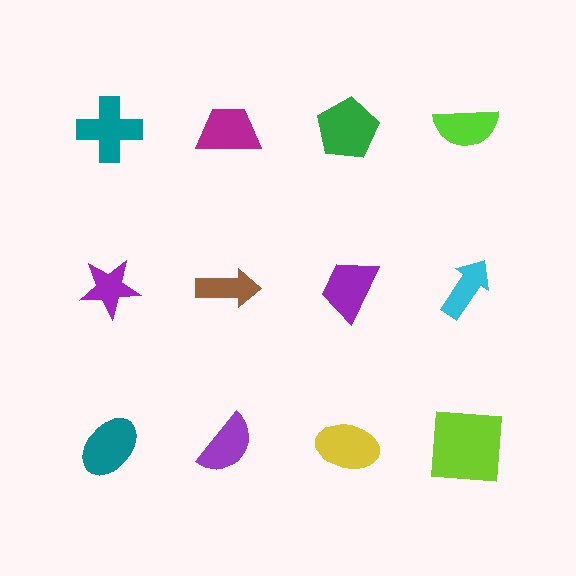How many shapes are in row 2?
4 shapes.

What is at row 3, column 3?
A yellow ellipse.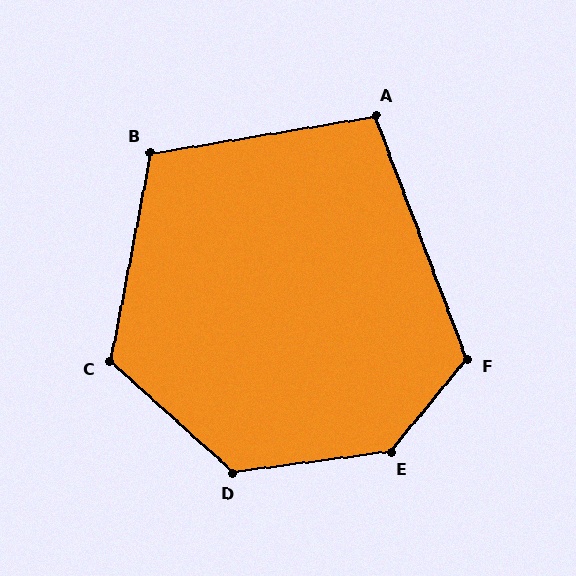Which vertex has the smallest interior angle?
A, at approximately 101 degrees.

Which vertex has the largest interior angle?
E, at approximately 138 degrees.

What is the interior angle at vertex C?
Approximately 121 degrees (obtuse).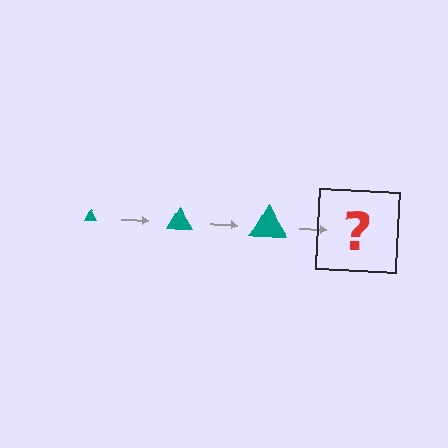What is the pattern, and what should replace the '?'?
The pattern is that the triangle gets progressively larger each step. The '?' should be a teal triangle, larger than the previous one.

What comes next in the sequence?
The next element should be a teal triangle, larger than the previous one.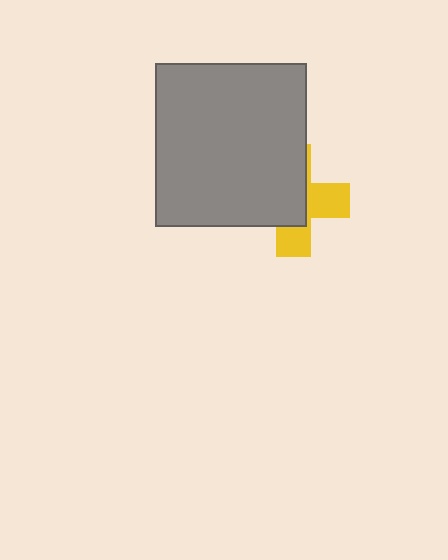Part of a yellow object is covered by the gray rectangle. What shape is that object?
It is a cross.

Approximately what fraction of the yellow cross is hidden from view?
Roughly 60% of the yellow cross is hidden behind the gray rectangle.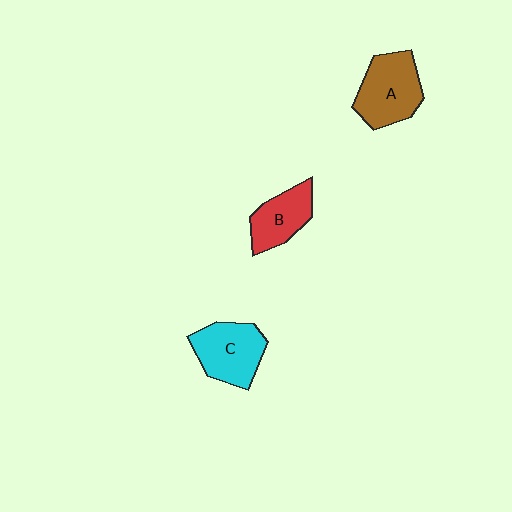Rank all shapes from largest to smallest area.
From largest to smallest: A (brown), C (cyan), B (red).